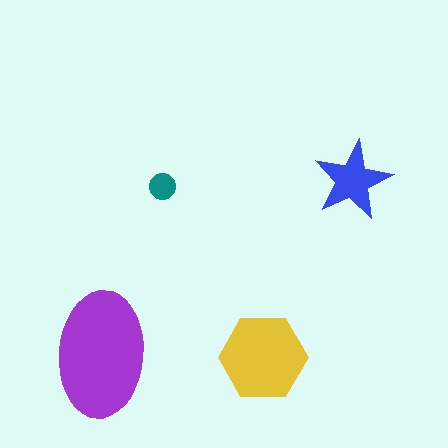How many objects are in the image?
There are 4 objects in the image.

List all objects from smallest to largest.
The teal circle, the blue star, the yellow hexagon, the purple ellipse.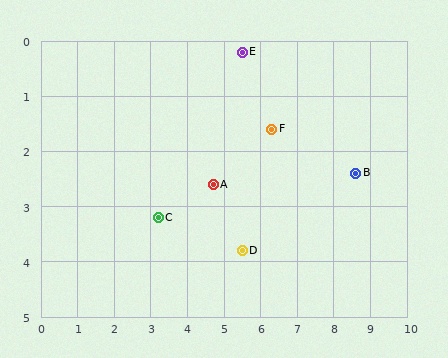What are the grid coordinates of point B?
Point B is at approximately (8.6, 2.4).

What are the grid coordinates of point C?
Point C is at approximately (3.2, 3.2).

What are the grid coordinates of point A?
Point A is at approximately (4.7, 2.6).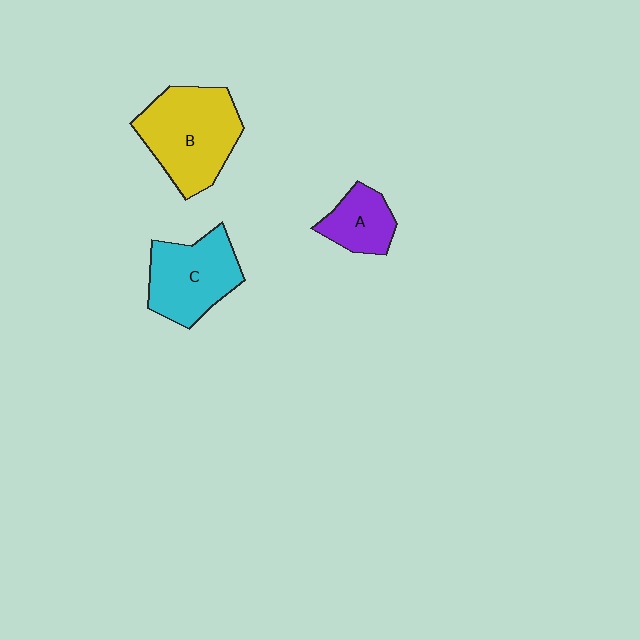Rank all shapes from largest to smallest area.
From largest to smallest: B (yellow), C (cyan), A (purple).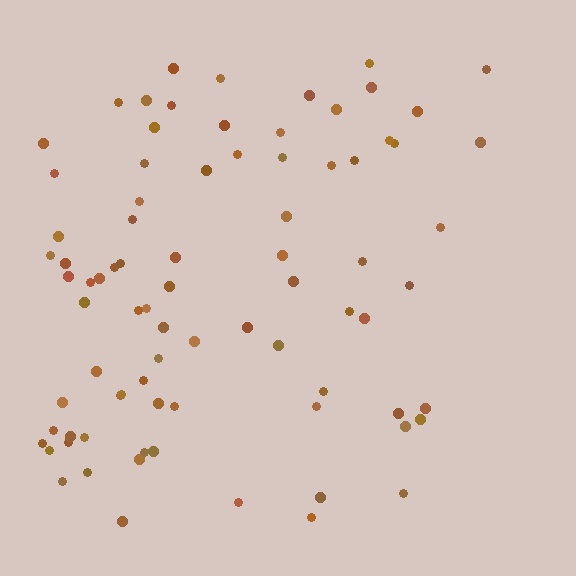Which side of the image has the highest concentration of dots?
The left.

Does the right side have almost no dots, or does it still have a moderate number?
Still a moderate number, just noticeably fewer than the left.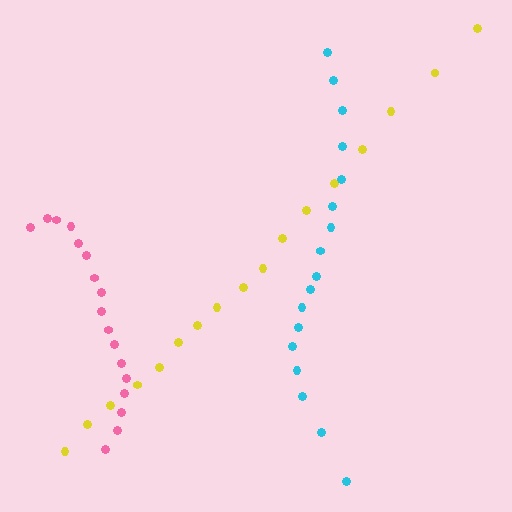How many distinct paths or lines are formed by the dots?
There are 3 distinct paths.